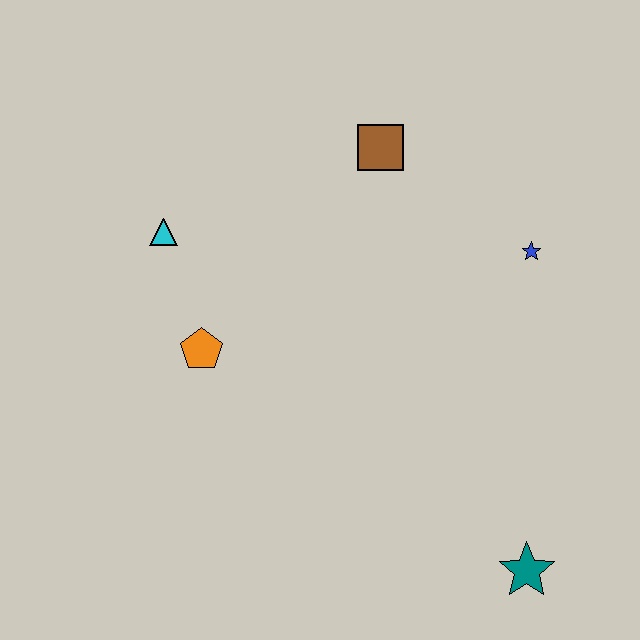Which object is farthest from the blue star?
The cyan triangle is farthest from the blue star.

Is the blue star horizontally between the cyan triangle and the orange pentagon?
No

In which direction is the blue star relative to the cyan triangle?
The blue star is to the right of the cyan triangle.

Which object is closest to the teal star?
The blue star is closest to the teal star.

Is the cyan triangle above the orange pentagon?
Yes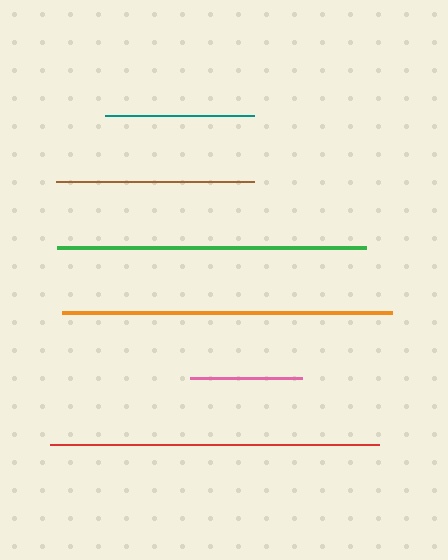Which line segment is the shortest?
The pink line is the shortest at approximately 111 pixels.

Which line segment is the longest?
The orange line is the longest at approximately 330 pixels.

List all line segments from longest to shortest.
From longest to shortest: orange, red, green, brown, teal, pink.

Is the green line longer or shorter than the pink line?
The green line is longer than the pink line.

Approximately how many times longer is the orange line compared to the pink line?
The orange line is approximately 3.0 times the length of the pink line.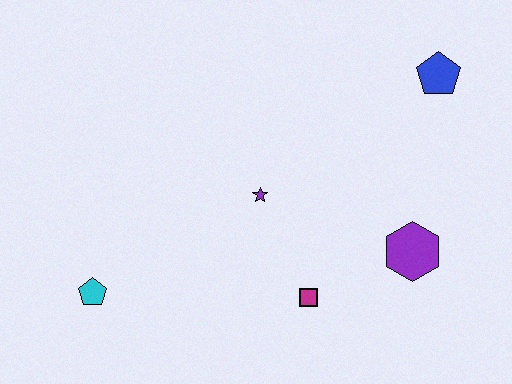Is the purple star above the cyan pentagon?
Yes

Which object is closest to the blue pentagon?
The purple hexagon is closest to the blue pentagon.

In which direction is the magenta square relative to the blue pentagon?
The magenta square is below the blue pentagon.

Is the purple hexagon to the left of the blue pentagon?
Yes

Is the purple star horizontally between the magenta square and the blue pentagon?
No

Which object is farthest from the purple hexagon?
The cyan pentagon is farthest from the purple hexagon.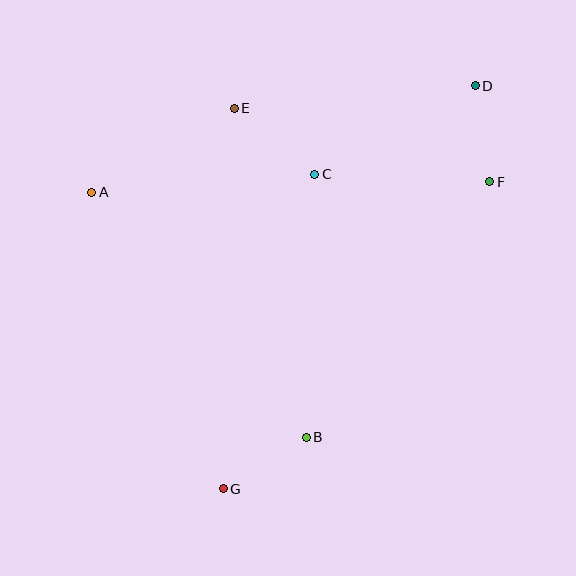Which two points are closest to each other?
Points D and F are closest to each other.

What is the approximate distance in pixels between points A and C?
The distance between A and C is approximately 224 pixels.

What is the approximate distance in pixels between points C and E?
The distance between C and E is approximately 104 pixels.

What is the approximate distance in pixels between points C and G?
The distance between C and G is approximately 328 pixels.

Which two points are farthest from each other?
Points D and G are farthest from each other.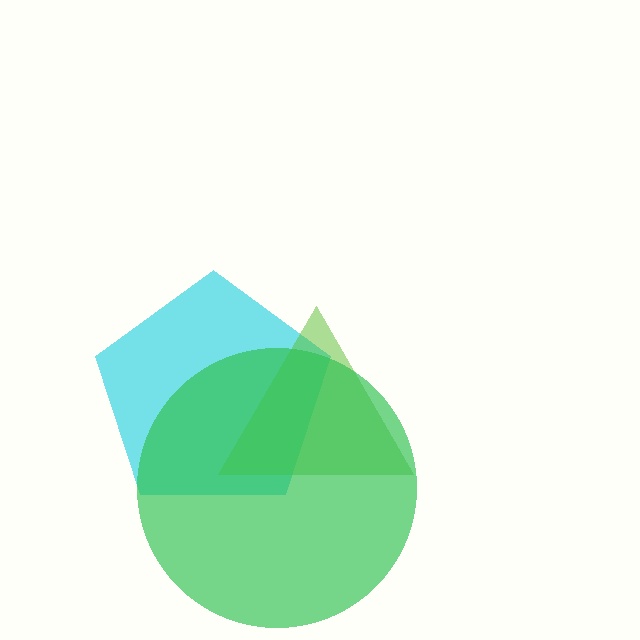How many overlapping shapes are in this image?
There are 3 overlapping shapes in the image.